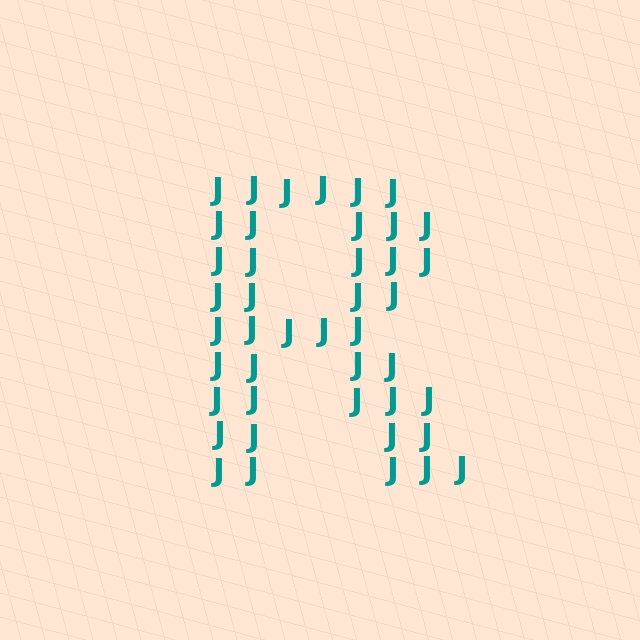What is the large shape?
The large shape is the letter R.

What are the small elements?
The small elements are letter J's.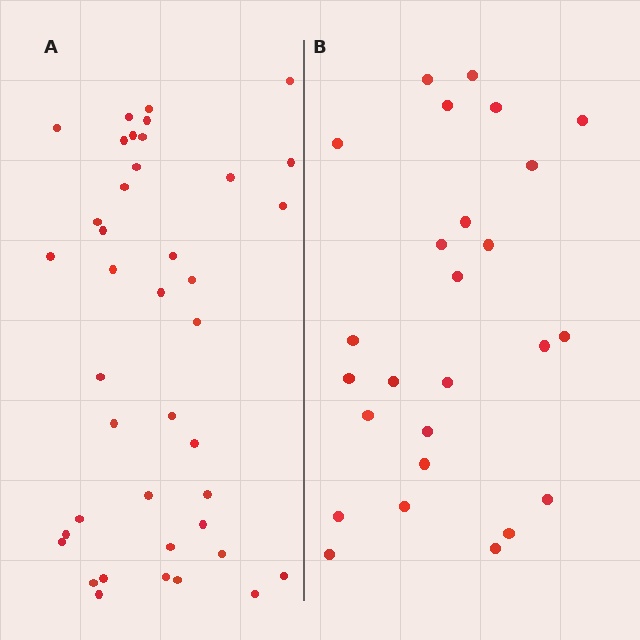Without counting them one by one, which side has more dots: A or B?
Region A (the left region) has more dots.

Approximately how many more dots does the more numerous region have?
Region A has approximately 15 more dots than region B.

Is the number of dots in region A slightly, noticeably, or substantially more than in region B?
Region A has substantially more. The ratio is roughly 1.5 to 1.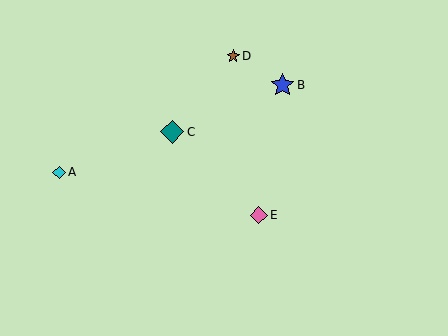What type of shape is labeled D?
Shape D is a brown star.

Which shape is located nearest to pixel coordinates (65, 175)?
The cyan diamond (labeled A) at (59, 172) is nearest to that location.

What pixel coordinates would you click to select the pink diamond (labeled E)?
Click at (259, 215) to select the pink diamond E.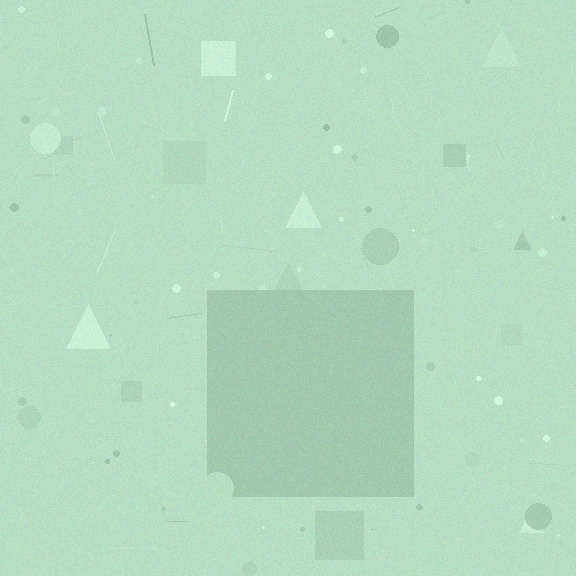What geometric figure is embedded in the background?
A square is embedded in the background.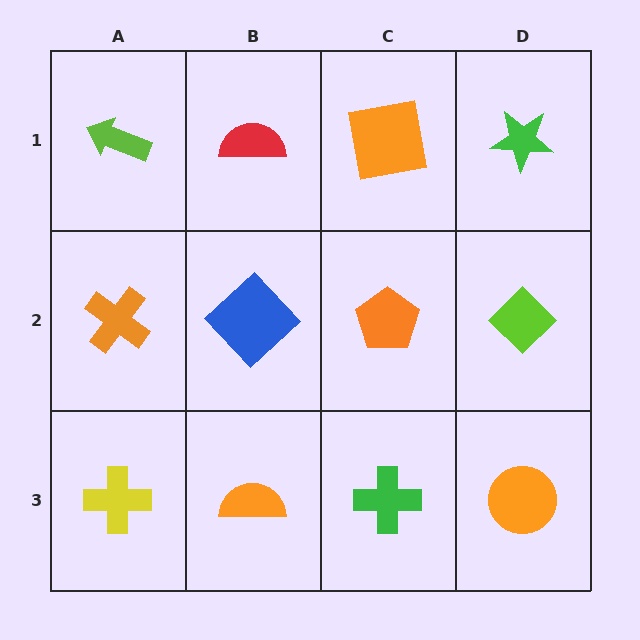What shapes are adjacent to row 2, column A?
A lime arrow (row 1, column A), a yellow cross (row 3, column A), a blue diamond (row 2, column B).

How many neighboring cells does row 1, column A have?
2.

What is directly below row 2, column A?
A yellow cross.